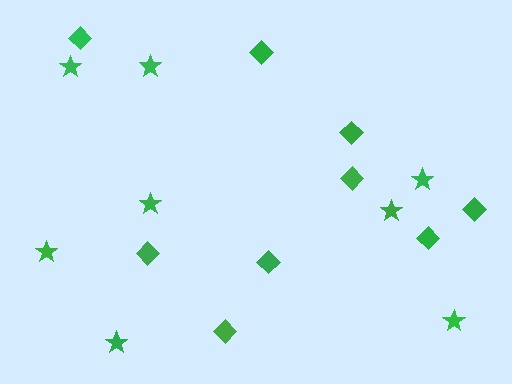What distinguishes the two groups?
There are 2 groups: one group of diamonds (9) and one group of stars (8).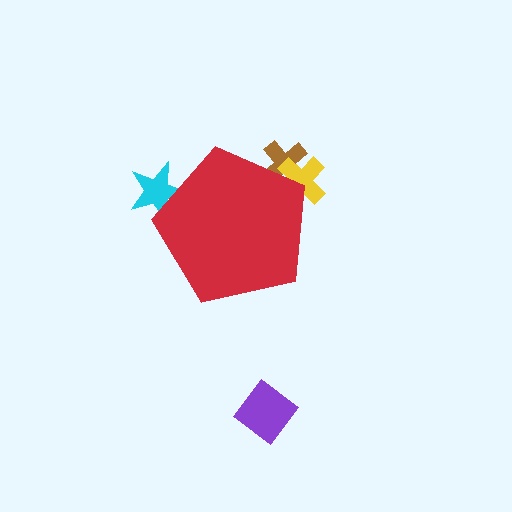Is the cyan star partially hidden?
Yes, the cyan star is partially hidden behind the red pentagon.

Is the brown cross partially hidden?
Yes, the brown cross is partially hidden behind the red pentagon.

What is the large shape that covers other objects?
A red pentagon.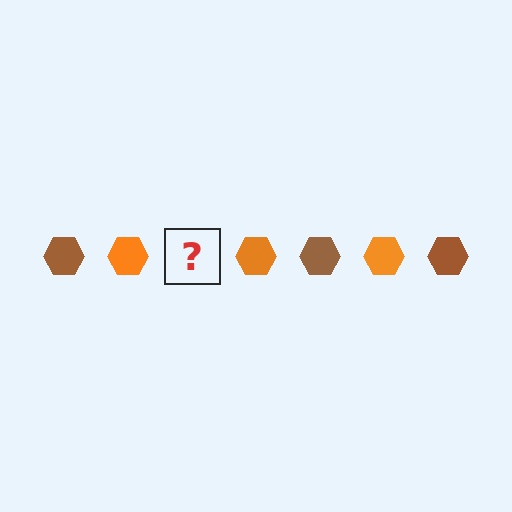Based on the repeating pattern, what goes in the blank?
The blank should be a brown hexagon.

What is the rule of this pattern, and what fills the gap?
The rule is that the pattern cycles through brown, orange hexagons. The gap should be filled with a brown hexagon.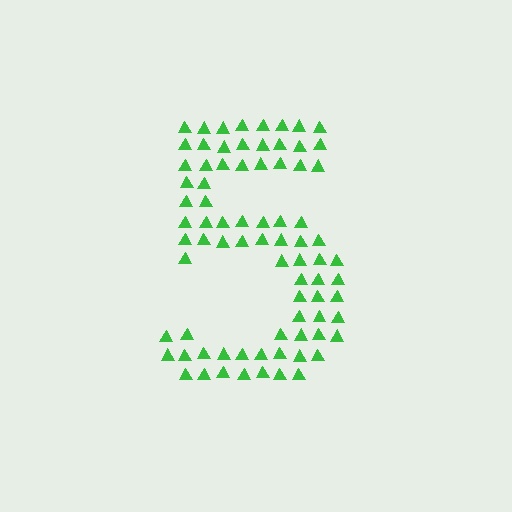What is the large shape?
The large shape is the digit 5.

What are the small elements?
The small elements are triangles.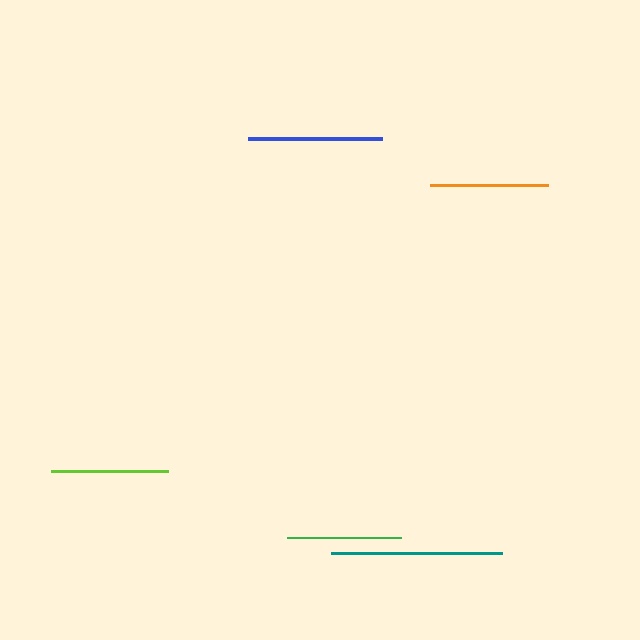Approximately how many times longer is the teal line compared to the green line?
The teal line is approximately 1.5 times the length of the green line.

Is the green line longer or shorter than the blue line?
The blue line is longer than the green line.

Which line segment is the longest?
The teal line is the longest at approximately 171 pixels.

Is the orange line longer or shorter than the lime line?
The orange line is longer than the lime line.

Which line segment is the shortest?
The green line is the shortest at approximately 114 pixels.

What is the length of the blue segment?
The blue segment is approximately 133 pixels long.